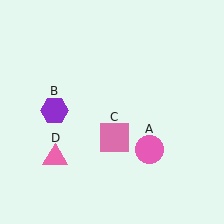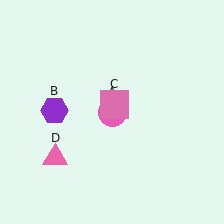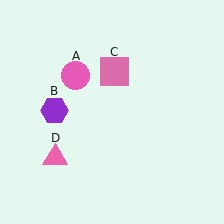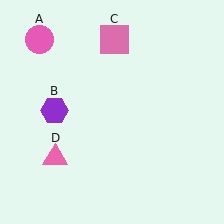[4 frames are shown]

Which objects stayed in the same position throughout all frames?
Purple hexagon (object B) and pink triangle (object D) remained stationary.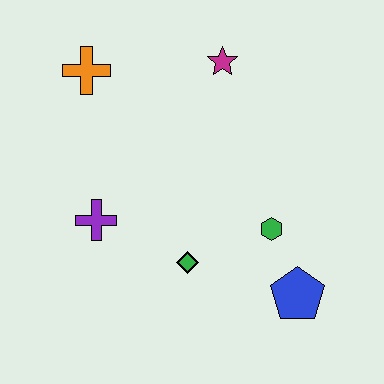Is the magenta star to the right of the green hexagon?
No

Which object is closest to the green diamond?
The green hexagon is closest to the green diamond.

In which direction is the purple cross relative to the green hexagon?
The purple cross is to the left of the green hexagon.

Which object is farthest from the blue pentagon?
The orange cross is farthest from the blue pentagon.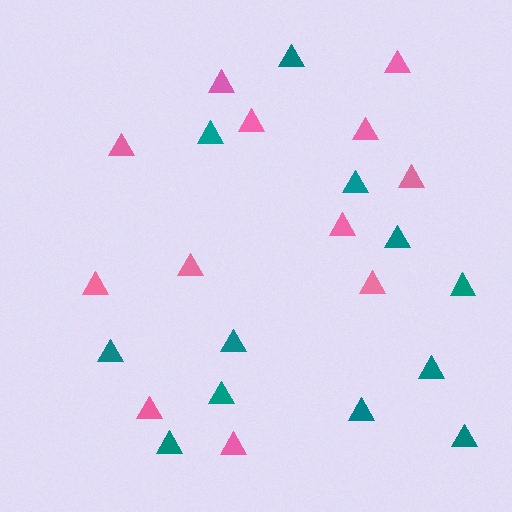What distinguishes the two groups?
There are 2 groups: one group of pink triangles (12) and one group of teal triangles (12).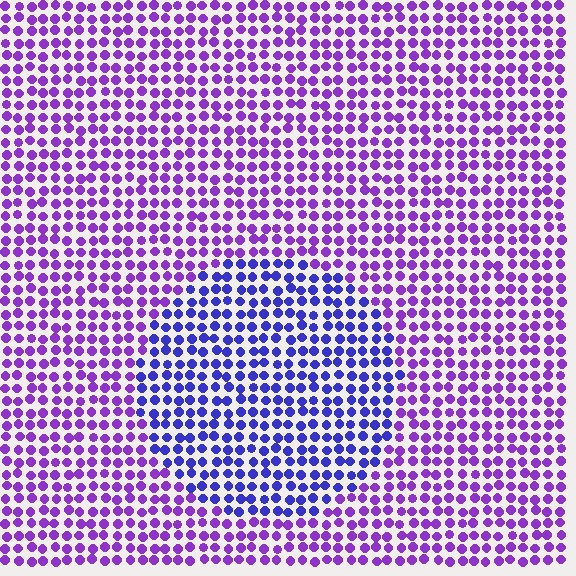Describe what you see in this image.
The image is filled with small purple elements in a uniform arrangement. A circle-shaped region is visible where the elements are tinted to a slightly different hue, forming a subtle color boundary.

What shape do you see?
I see a circle.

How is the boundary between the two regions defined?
The boundary is defined purely by a slight shift in hue (about 35 degrees). Spacing, size, and orientation are identical on both sides.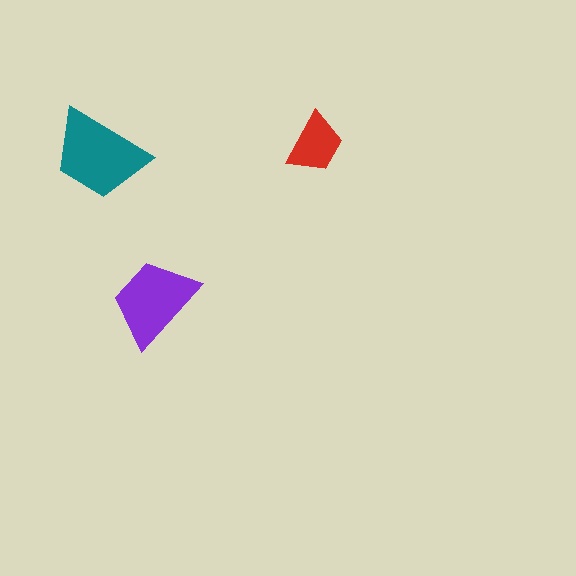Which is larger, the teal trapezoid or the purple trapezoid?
The teal one.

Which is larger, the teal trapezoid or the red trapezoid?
The teal one.